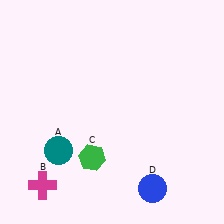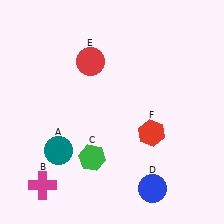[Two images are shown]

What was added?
A red circle (E), a red hexagon (F) were added in Image 2.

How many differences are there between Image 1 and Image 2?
There are 2 differences between the two images.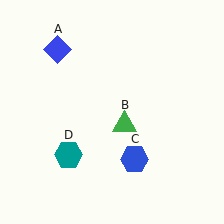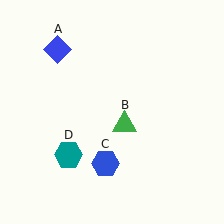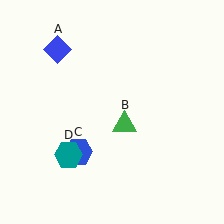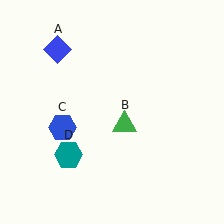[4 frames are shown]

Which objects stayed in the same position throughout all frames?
Blue diamond (object A) and green triangle (object B) and teal hexagon (object D) remained stationary.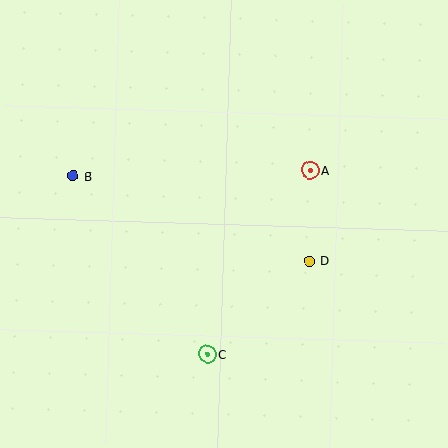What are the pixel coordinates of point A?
Point A is at (310, 170).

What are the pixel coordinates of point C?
Point C is at (207, 354).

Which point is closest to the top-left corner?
Point B is closest to the top-left corner.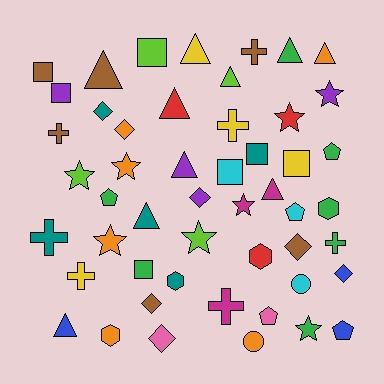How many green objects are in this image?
There are 7 green objects.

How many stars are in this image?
There are 8 stars.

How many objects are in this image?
There are 50 objects.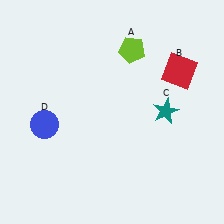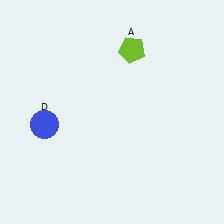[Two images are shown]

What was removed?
The teal star (C), the red square (B) were removed in Image 2.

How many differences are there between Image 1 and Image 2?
There are 2 differences between the two images.